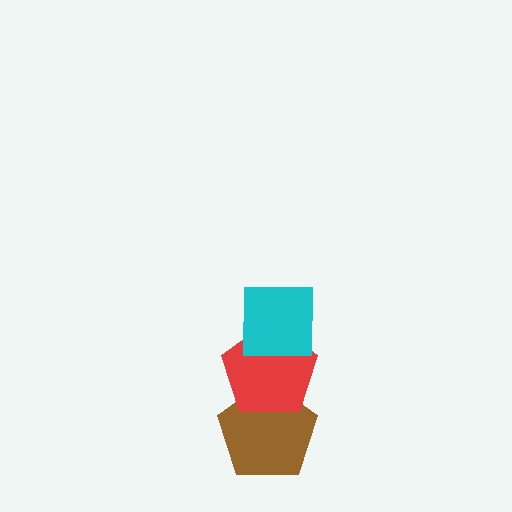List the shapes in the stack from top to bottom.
From top to bottom: the cyan square, the red pentagon, the brown pentagon.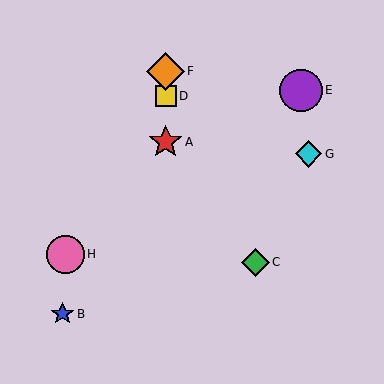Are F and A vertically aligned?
Yes, both are at x≈166.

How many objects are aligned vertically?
3 objects (A, D, F) are aligned vertically.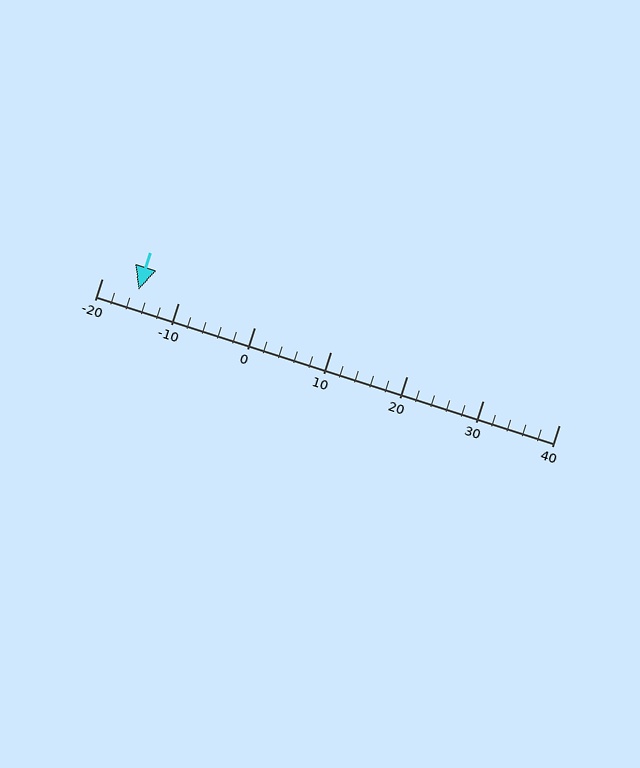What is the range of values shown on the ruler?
The ruler shows values from -20 to 40.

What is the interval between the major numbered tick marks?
The major tick marks are spaced 10 units apart.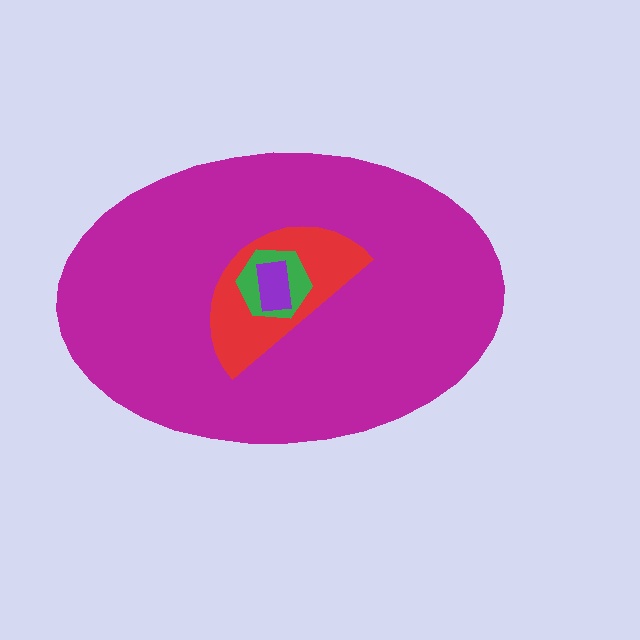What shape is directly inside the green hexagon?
The purple rectangle.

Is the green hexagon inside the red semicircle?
Yes.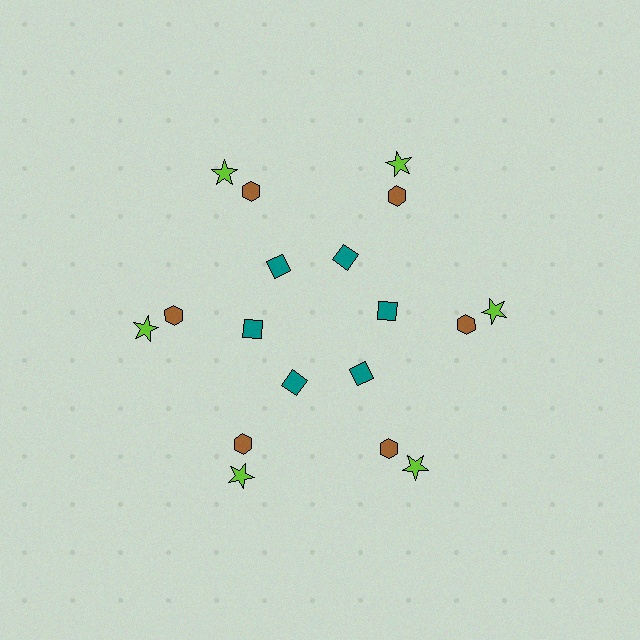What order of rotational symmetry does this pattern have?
This pattern has 6-fold rotational symmetry.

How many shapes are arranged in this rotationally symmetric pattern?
There are 18 shapes, arranged in 6 groups of 3.